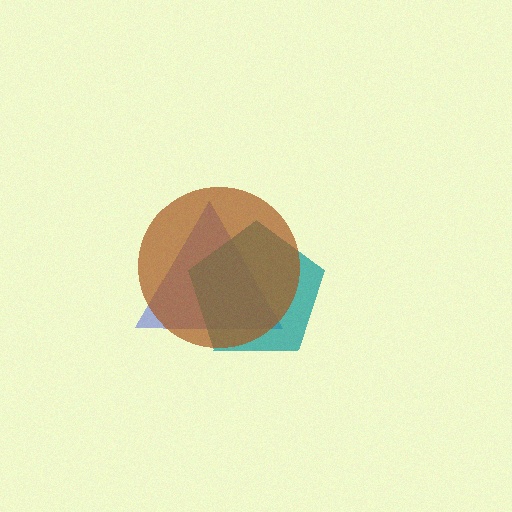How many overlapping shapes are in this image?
There are 3 overlapping shapes in the image.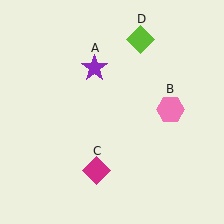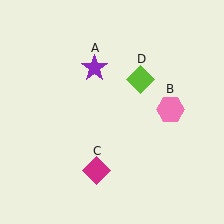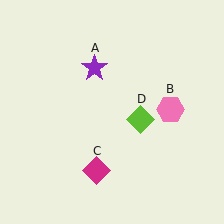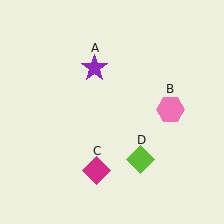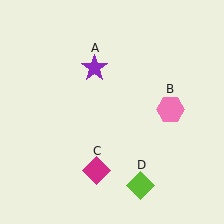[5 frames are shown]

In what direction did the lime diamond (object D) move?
The lime diamond (object D) moved down.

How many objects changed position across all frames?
1 object changed position: lime diamond (object D).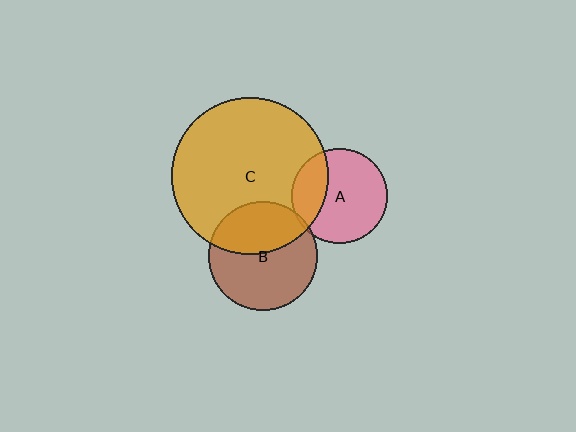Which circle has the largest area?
Circle C (orange).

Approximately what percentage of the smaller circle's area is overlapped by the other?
Approximately 25%.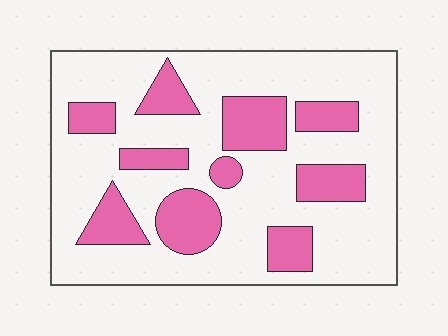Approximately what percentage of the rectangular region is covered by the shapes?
Approximately 25%.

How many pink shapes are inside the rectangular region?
10.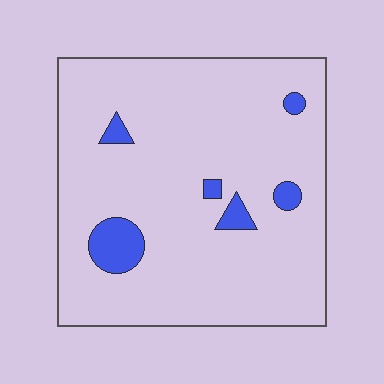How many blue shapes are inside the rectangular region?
6.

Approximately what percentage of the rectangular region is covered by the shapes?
Approximately 10%.